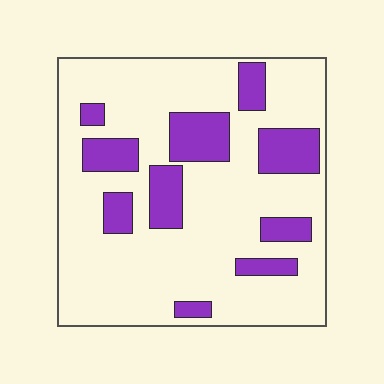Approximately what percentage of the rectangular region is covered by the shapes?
Approximately 20%.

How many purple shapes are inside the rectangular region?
10.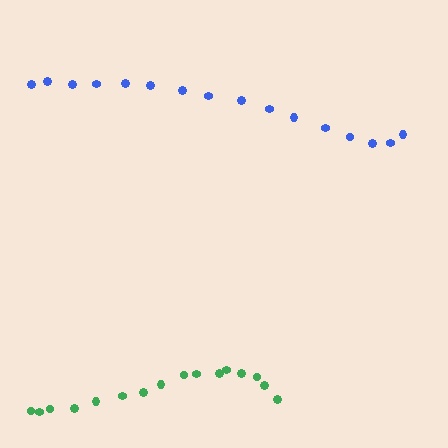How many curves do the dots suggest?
There are 2 distinct paths.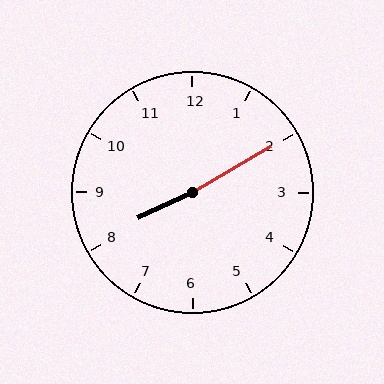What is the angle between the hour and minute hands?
Approximately 175 degrees.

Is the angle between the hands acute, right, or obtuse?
It is obtuse.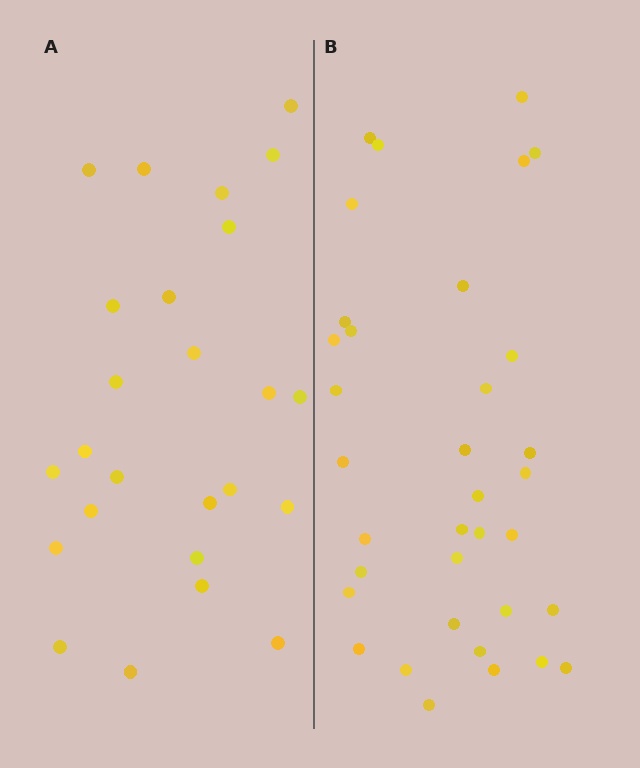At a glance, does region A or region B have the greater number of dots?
Region B (the right region) has more dots.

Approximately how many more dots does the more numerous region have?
Region B has roughly 10 or so more dots than region A.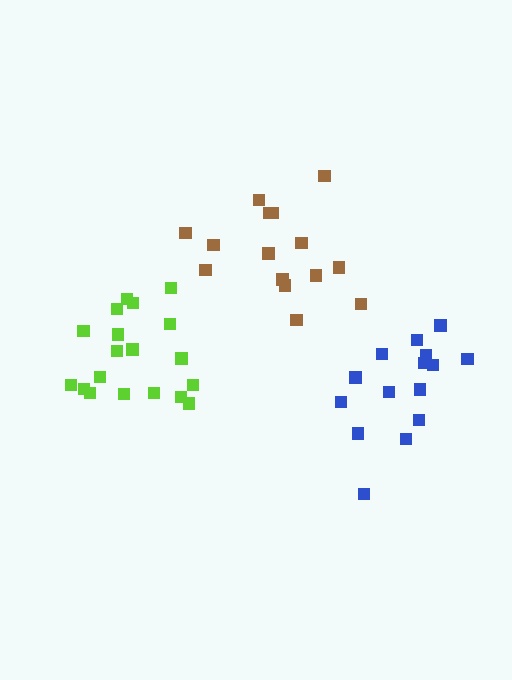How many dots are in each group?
Group 1: 15 dots, Group 2: 15 dots, Group 3: 19 dots (49 total).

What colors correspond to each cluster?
The clusters are colored: brown, blue, lime.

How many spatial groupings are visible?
There are 3 spatial groupings.